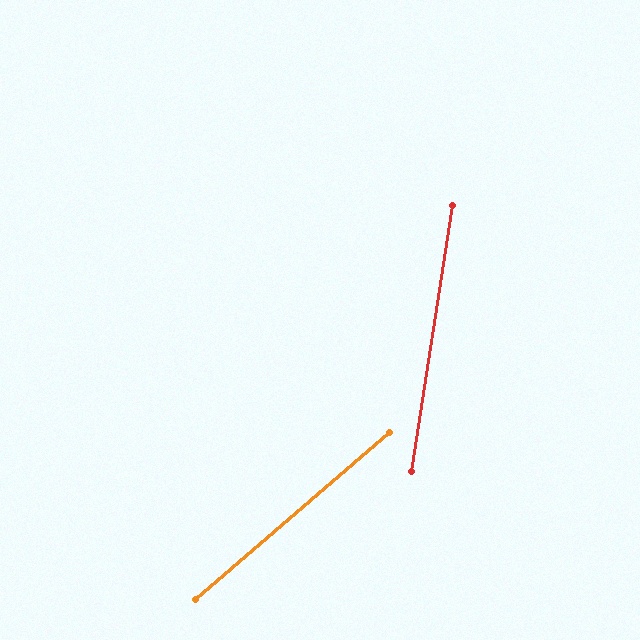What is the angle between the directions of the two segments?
Approximately 41 degrees.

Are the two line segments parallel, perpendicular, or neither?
Neither parallel nor perpendicular — they differ by about 41°.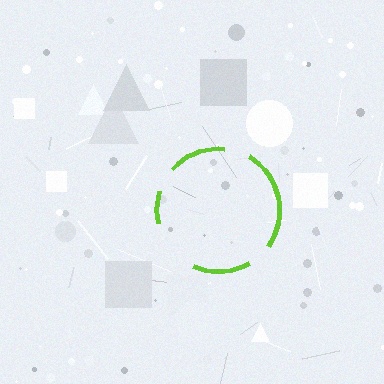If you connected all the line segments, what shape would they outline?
They would outline a circle.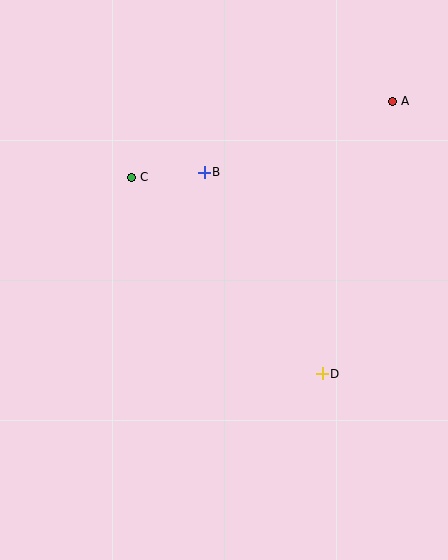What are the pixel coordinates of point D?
Point D is at (322, 374).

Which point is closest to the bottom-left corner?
Point D is closest to the bottom-left corner.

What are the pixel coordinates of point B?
Point B is at (204, 172).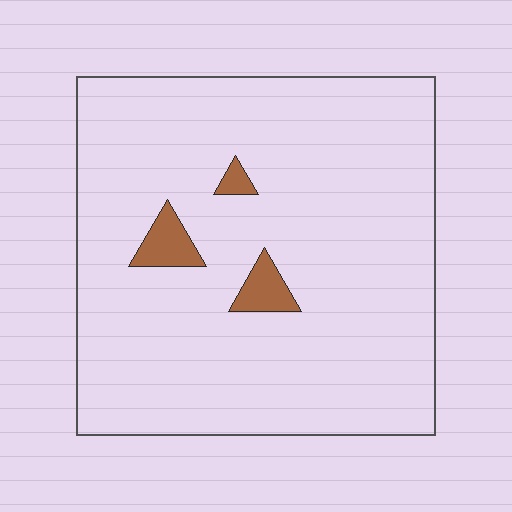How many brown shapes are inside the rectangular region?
3.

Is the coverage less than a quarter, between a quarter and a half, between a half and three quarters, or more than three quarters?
Less than a quarter.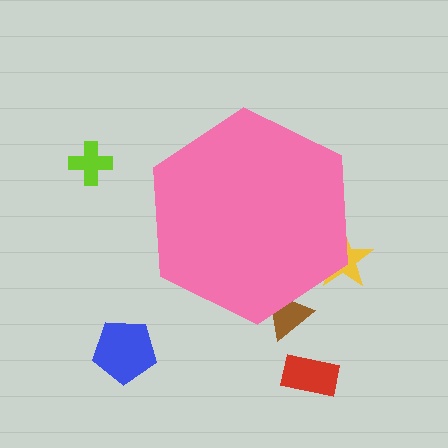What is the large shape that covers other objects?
A pink hexagon.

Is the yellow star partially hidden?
Yes, the yellow star is partially hidden behind the pink hexagon.